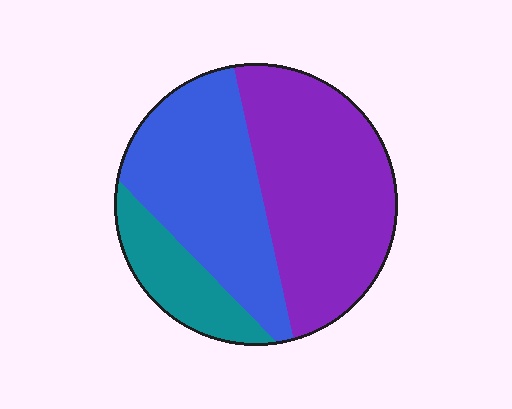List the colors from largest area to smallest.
From largest to smallest: purple, blue, teal.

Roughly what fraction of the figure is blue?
Blue takes up about three eighths (3/8) of the figure.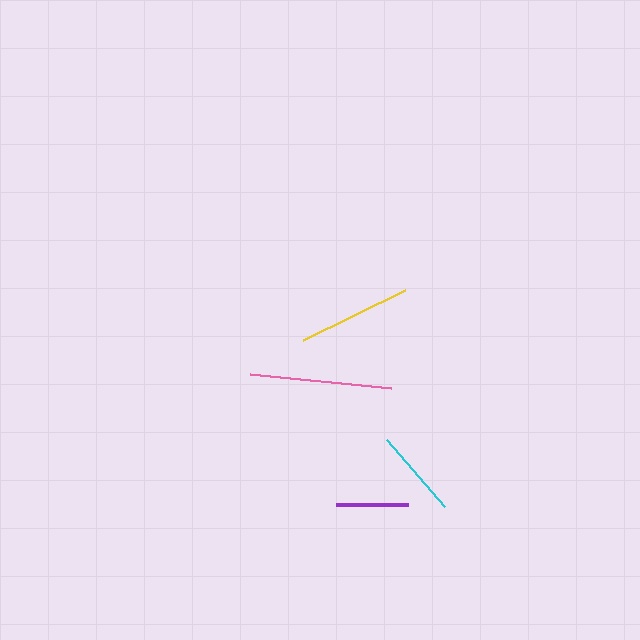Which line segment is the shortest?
The purple line is the shortest at approximately 71 pixels.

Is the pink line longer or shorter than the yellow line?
The pink line is longer than the yellow line.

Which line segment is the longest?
The pink line is the longest at approximately 141 pixels.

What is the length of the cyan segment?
The cyan segment is approximately 88 pixels long.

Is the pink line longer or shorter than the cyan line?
The pink line is longer than the cyan line.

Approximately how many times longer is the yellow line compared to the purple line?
The yellow line is approximately 1.6 times the length of the purple line.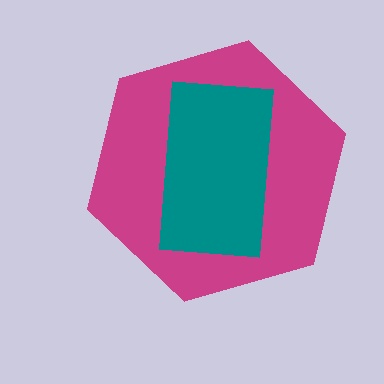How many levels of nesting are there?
2.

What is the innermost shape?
The teal rectangle.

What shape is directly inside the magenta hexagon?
The teal rectangle.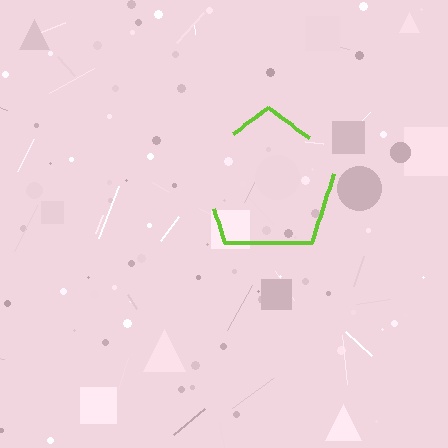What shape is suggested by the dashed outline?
The dashed outline suggests a pentagon.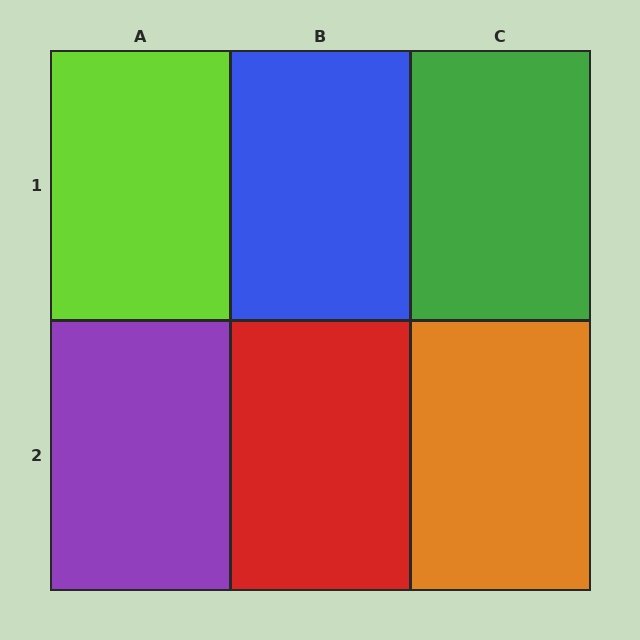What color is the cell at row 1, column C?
Green.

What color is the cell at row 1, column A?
Lime.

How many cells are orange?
1 cell is orange.